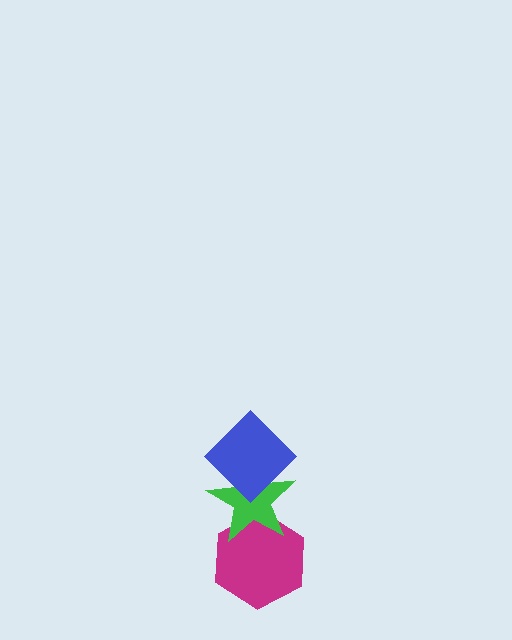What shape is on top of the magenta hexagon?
The green star is on top of the magenta hexagon.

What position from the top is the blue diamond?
The blue diamond is 1st from the top.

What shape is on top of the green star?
The blue diamond is on top of the green star.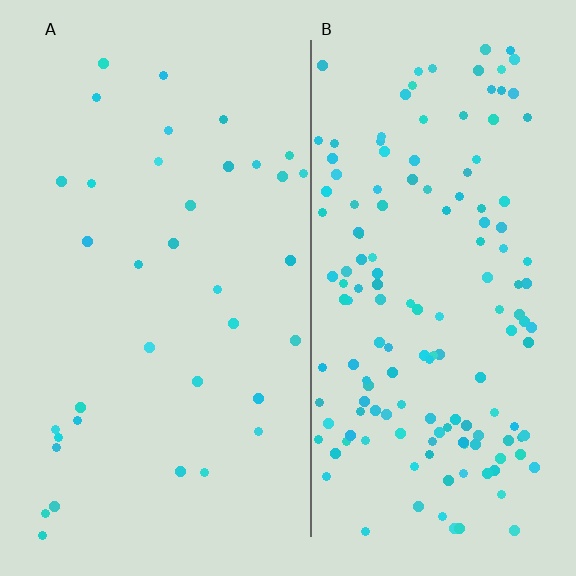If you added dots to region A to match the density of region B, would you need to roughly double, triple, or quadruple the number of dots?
Approximately quadruple.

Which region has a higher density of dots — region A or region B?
B (the right).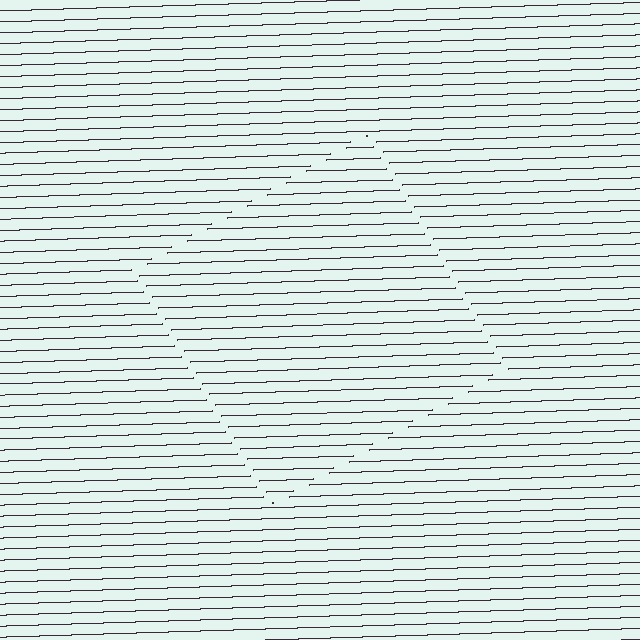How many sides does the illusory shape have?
4 sides — the line-ends trace a square.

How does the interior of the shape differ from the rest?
The interior of the shape contains the same grating, shifted by half a period — the contour is defined by the phase discontinuity where line-ends from the inner and outer gratings abut.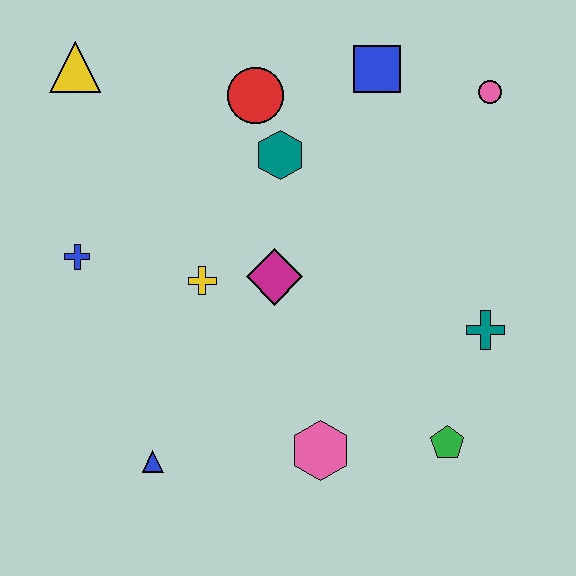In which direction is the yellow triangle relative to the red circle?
The yellow triangle is to the left of the red circle.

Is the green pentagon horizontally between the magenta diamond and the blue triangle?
No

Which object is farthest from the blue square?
The blue triangle is farthest from the blue square.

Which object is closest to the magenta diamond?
The yellow cross is closest to the magenta diamond.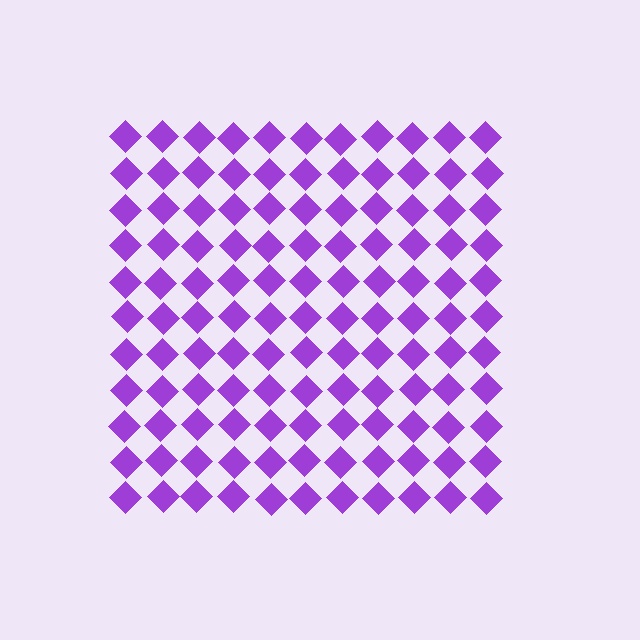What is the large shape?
The large shape is a square.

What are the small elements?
The small elements are diamonds.